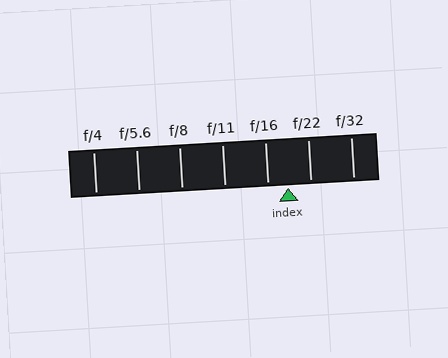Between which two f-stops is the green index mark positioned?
The index mark is between f/16 and f/22.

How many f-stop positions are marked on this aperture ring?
There are 7 f-stop positions marked.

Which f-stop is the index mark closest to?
The index mark is closest to f/16.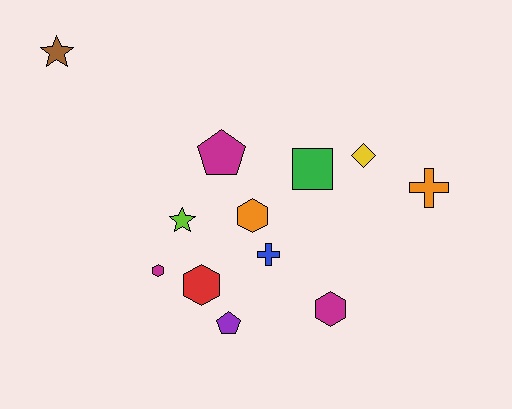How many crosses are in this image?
There are 2 crosses.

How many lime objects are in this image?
There is 1 lime object.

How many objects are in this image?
There are 12 objects.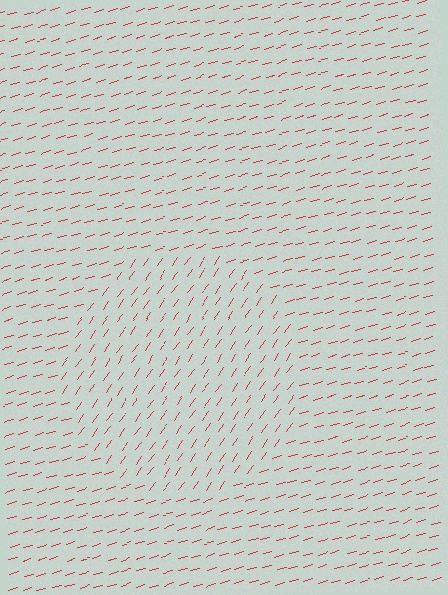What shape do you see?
I see a circle.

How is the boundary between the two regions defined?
The boundary is defined purely by a change in line orientation (approximately 38 degrees difference). All lines are the same color and thickness.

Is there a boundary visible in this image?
Yes, there is a texture boundary formed by a change in line orientation.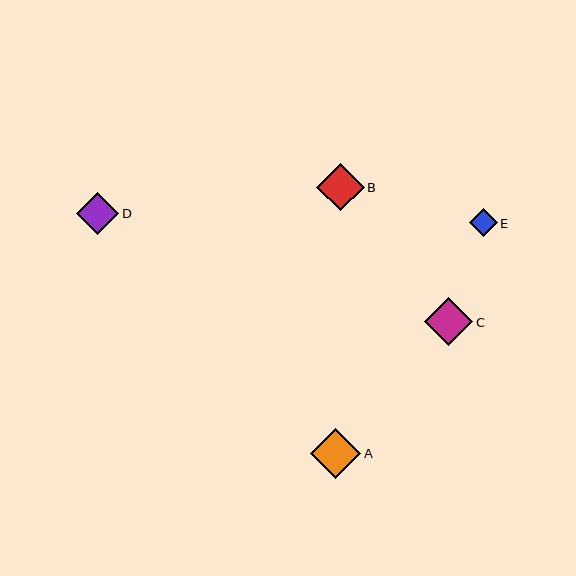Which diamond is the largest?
Diamond A is the largest with a size of approximately 51 pixels.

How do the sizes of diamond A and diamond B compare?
Diamond A and diamond B are approximately the same size.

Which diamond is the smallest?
Diamond E is the smallest with a size of approximately 28 pixels.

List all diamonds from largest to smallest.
From largest to smallest: A, C, B, D, E.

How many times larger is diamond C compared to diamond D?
Diamond C is approximately 1.2 times the size of diamond D.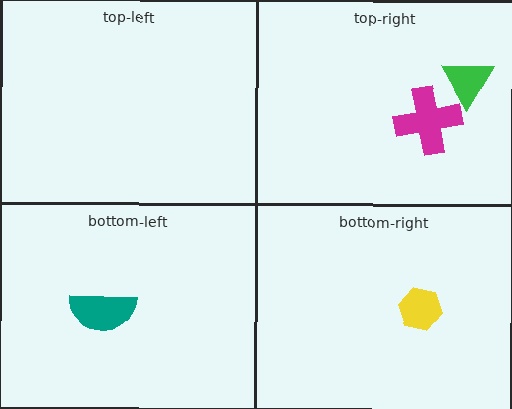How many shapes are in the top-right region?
2.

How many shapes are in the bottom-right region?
1.